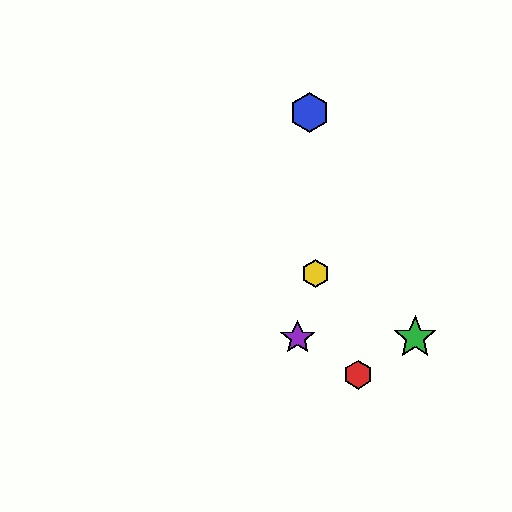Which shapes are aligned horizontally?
The green star, the purple star are aligned horizontally.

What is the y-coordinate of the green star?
The green star is at y≈338.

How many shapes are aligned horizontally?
2 shapes (the green star, the purple star) are aligned horizontally.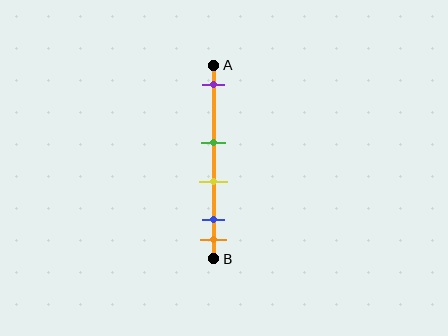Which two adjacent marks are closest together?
The blue and orange marks are the closest adjacent pair.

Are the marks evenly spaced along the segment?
No, the marks are not evenly spaced.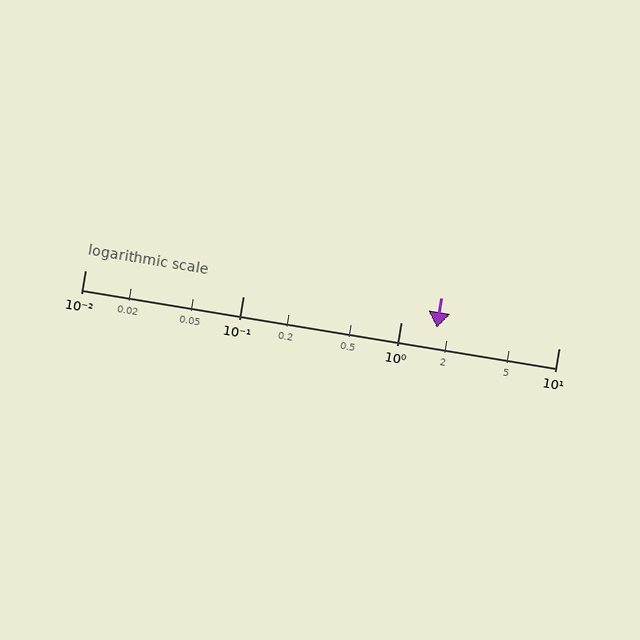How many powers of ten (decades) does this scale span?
The scale spans 3 decades, from 0.01 to 10.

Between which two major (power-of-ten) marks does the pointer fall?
The pointer is between 1 and 10.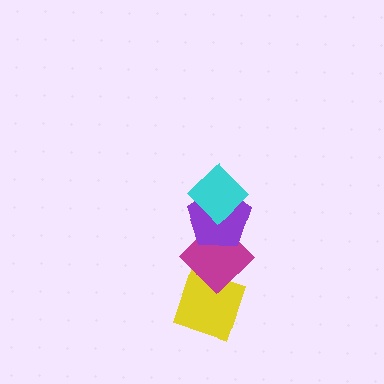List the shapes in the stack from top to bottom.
From top to bottom: the cyan diamond, the purple pentagon, the magenta diamond, the yellow diamond.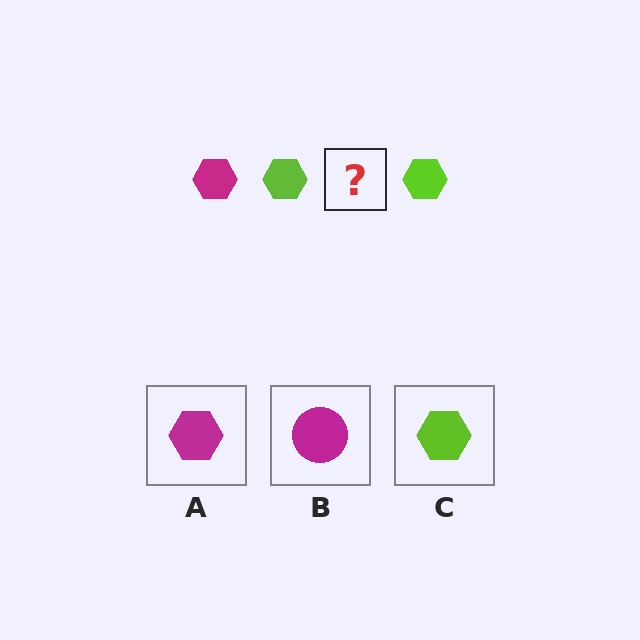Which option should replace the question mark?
Option A.